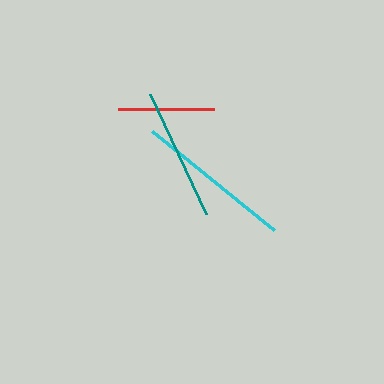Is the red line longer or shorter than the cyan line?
The cyan line is longer than the red line.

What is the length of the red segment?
The red segment is approximately 96 pixels long.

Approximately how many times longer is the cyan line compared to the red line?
The cyan line is approximately 1.6 times the length of the red line.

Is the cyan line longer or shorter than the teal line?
The cyan line is longer than the teal line.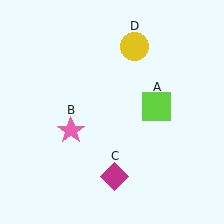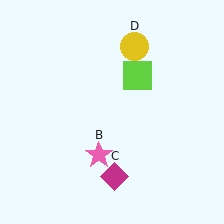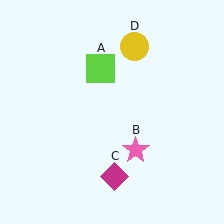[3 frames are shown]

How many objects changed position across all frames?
2 objects changed position: lime square (object A), pink star (object B).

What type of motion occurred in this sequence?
The lime square (object A), pink star (object B) rotated counterclockwise around the center of the scene.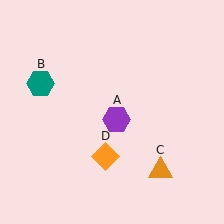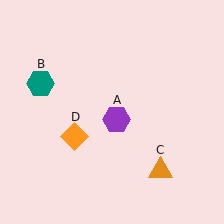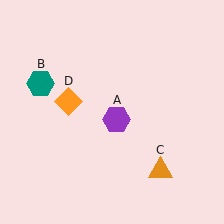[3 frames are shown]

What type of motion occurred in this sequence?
The orange diamond (object D) rotated clockwise around the center of the scene.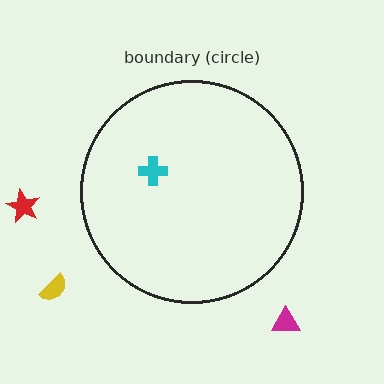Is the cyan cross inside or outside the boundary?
Inside.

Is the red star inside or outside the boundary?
Outside.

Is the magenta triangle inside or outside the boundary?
Outside.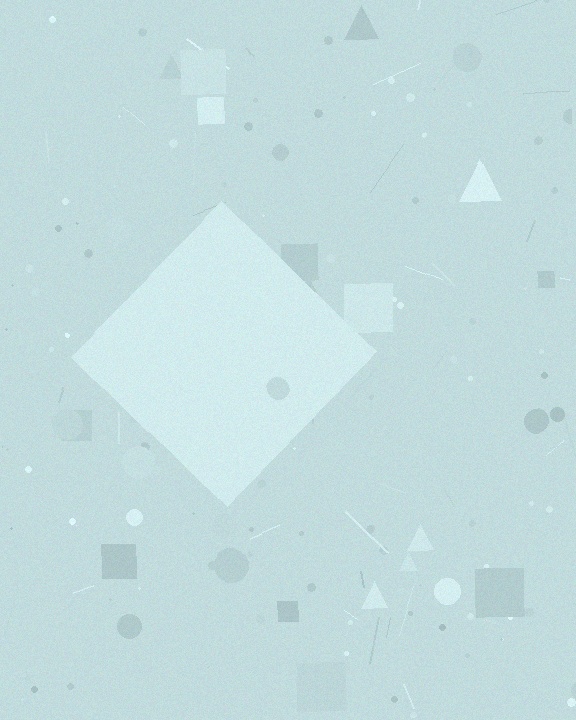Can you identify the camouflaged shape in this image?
The camouflaged shape is a diamond.